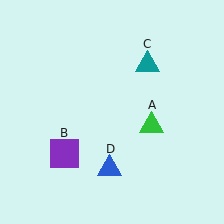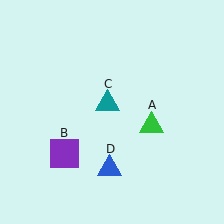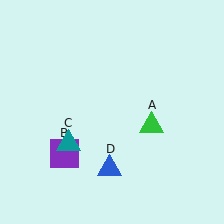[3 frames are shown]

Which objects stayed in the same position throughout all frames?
Green triangle (object A) and purple square (object B) and blue triangle (object D) remained stationary.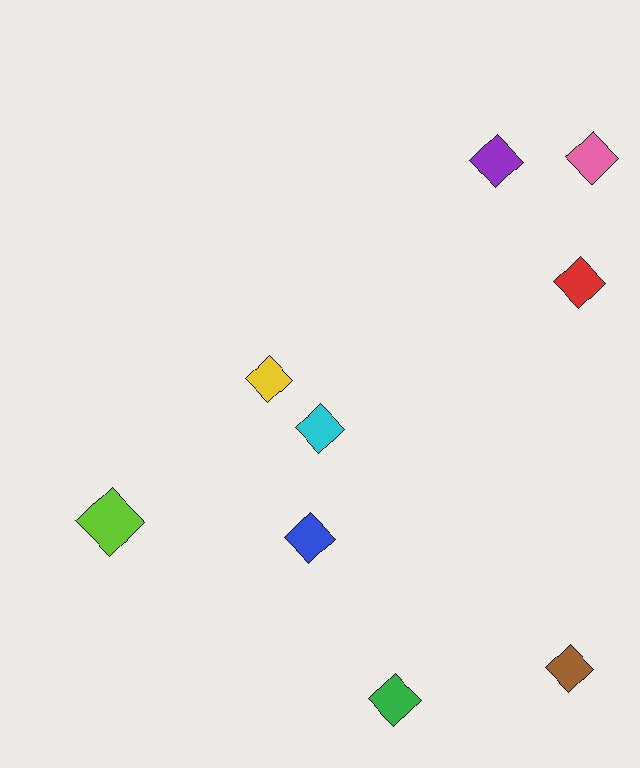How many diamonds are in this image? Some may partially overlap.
There are 9 diamonds.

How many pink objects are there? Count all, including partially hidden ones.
There is 1 pink object.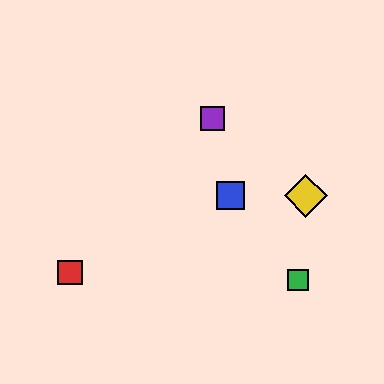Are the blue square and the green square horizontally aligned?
No, the blue square is at y≈195 and the green square is at y≈280.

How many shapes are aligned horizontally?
2 shapes (the blue square, the yellow diamond) are aligned horizontally.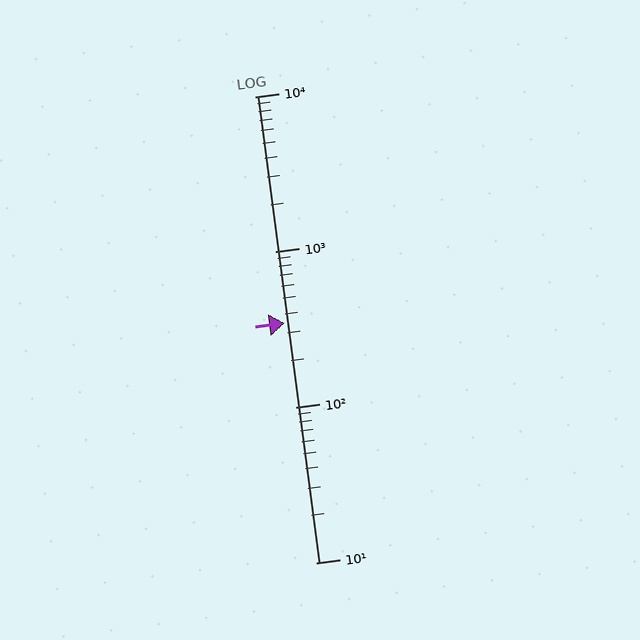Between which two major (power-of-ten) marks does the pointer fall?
The pointer is between 100 and 1000.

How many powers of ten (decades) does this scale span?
The scale spans 3 decades, from 10 to 10000.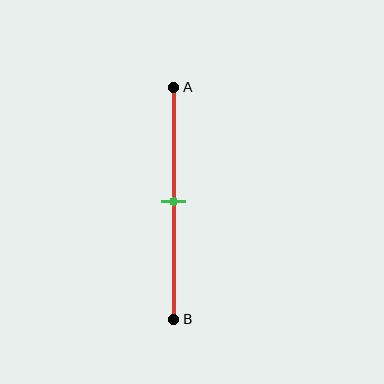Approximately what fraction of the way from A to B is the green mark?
The green mark is approximately 50% of the way from A to B.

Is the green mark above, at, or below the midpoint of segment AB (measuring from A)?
The green mark is approximately at the midpoint of segment AB.